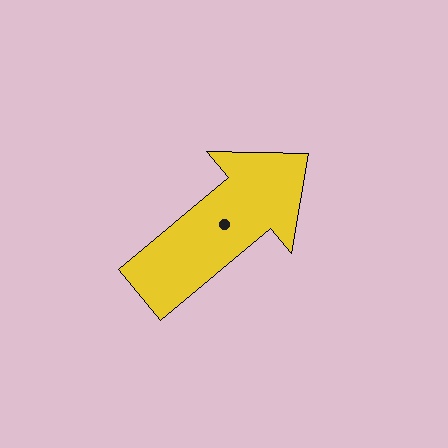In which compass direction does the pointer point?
Northeast.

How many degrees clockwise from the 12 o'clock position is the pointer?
Approximately 50 degrees.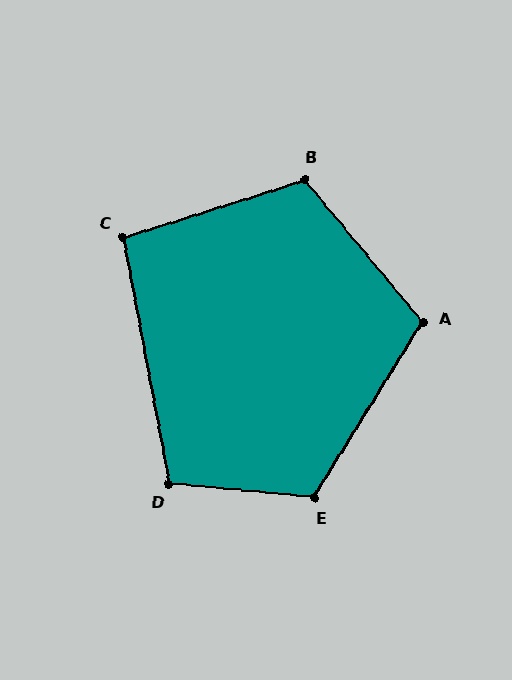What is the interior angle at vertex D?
Approximately 106 degrees (obtuse).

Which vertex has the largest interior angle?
E, at approximately 116 degrees.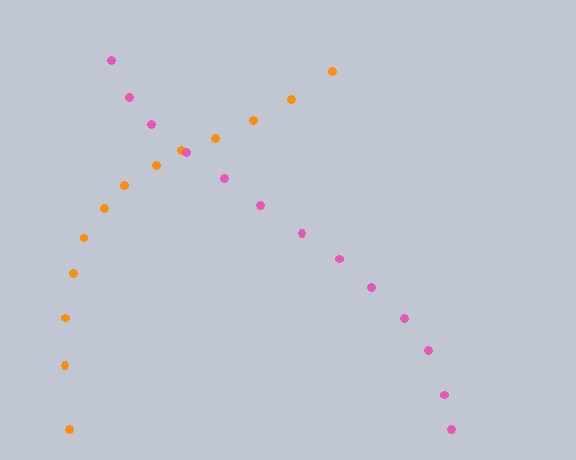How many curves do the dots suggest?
There are 2 distinct paths.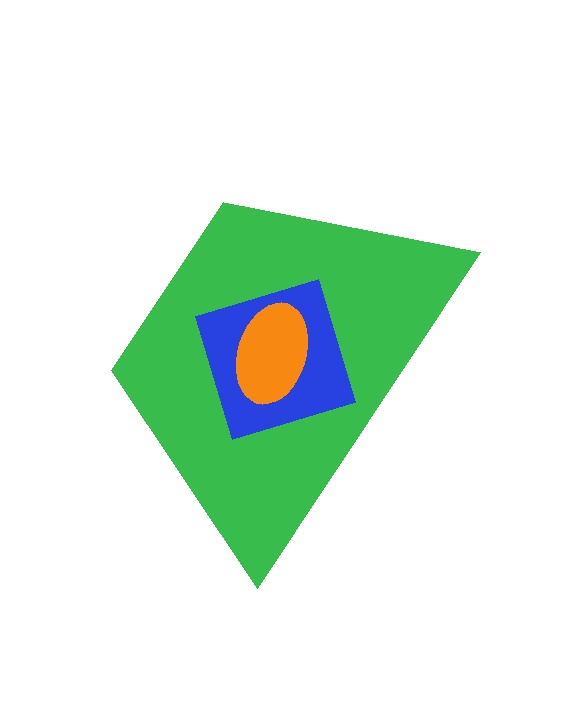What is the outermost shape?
The green trapezoid.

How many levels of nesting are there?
3.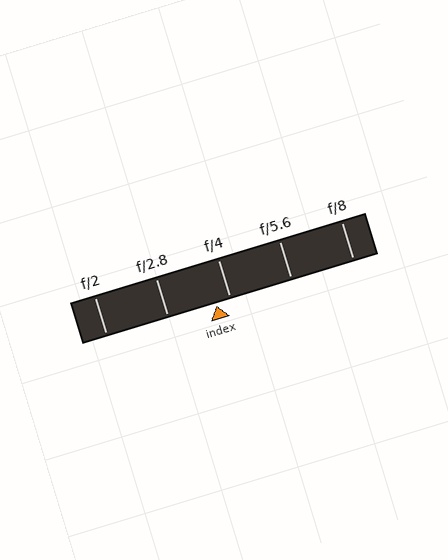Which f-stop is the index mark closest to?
The index mark is closest to f/4.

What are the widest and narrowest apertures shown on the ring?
The widest aperture shown is f/2 and the narrowest is f/8.